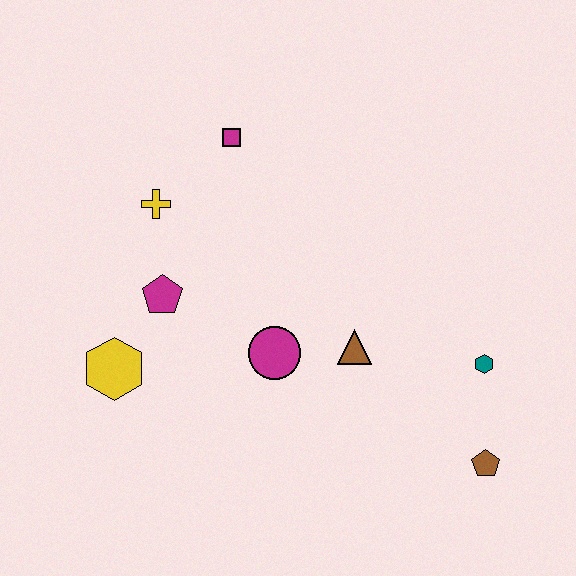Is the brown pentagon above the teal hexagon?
No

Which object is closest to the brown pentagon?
The teal hexagon is closest to the brown pentagon.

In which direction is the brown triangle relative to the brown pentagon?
The brown triangle is to the left of the brown pentagon.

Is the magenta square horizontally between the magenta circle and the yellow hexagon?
Yes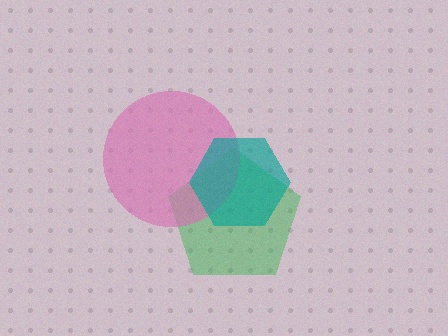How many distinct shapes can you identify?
There are 3 distinct shapes: a green pentagon, a pink circle, a teal hexagon.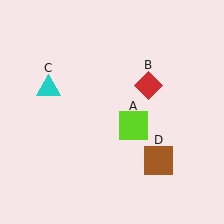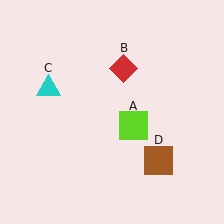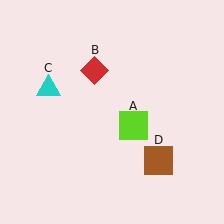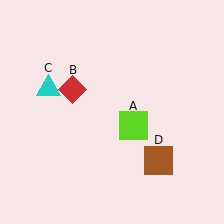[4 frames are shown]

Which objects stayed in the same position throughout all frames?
Lime square (object A) and cyan triangle (object C) and brown square (object D) remained stationary.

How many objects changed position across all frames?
1 object changed position: red diamond (object B).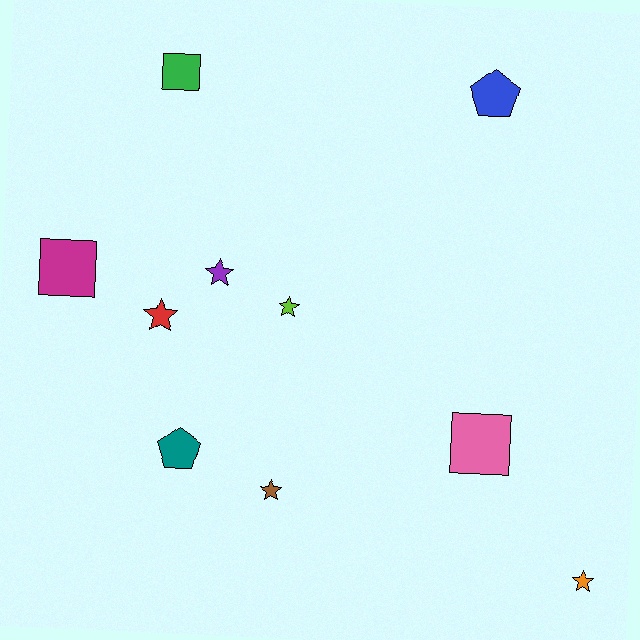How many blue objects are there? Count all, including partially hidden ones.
There is 1 blue object.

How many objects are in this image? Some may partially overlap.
There are 10 objects.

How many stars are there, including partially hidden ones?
There are 5 stars.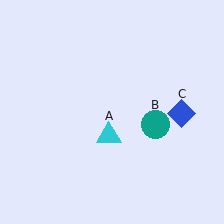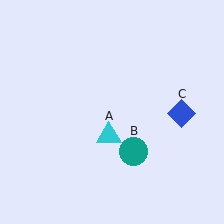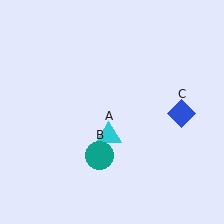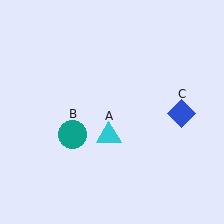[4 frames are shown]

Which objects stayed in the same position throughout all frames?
Cyan triangle (object A) and blue diamond (object C) remained stationary.